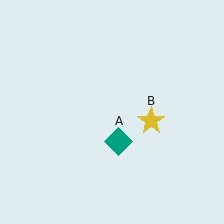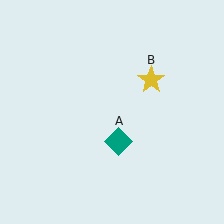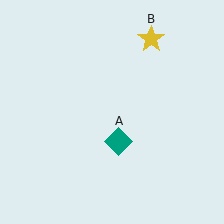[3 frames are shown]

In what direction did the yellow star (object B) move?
The yellow star (object B) moved up.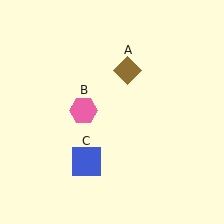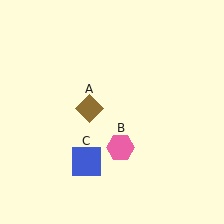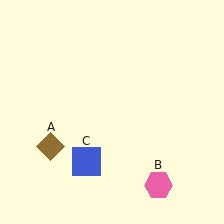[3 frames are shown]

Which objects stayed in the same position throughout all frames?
Blue square (object C) remained stationary.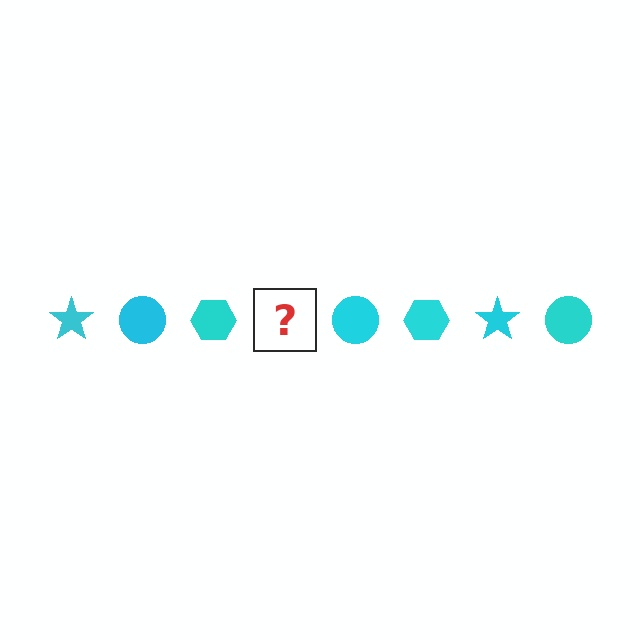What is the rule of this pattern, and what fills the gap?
The rule is that the pattern cycles through star, circle, hexagon shapes in cyan. The gap should be filled with a cyan star.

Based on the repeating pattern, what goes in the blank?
The blank should be a cyan star.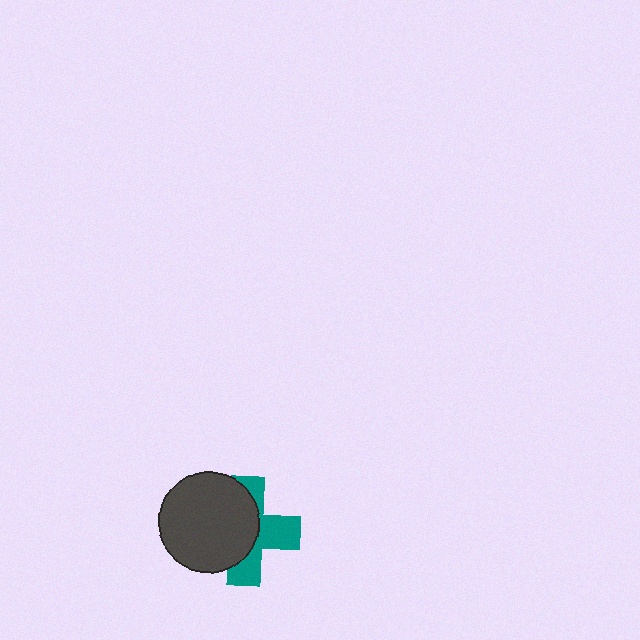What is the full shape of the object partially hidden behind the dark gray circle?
The partially hidden object is a teal cross.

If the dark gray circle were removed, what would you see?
You would see the complete teal cross.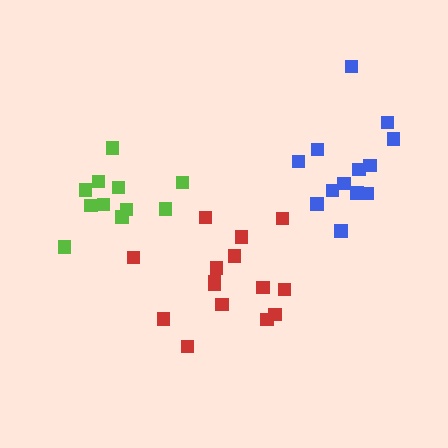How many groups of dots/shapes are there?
There are 3 groups.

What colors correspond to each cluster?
The clusters are colored: red, blue, lime.